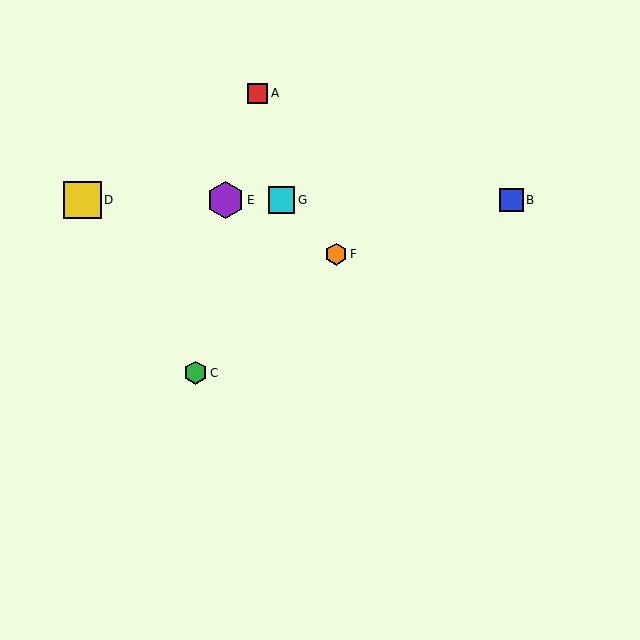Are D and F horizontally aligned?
No, D is at y≈200 and F is at y≈254.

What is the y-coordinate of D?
Object D is at y≈200.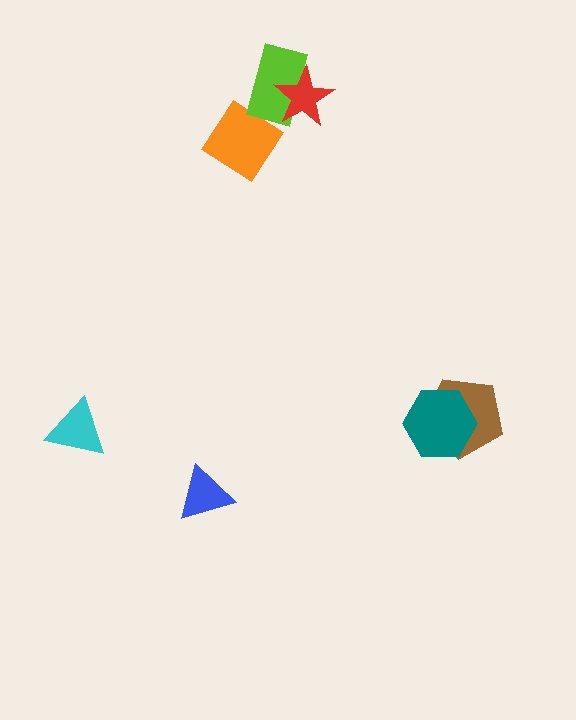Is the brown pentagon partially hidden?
Yes, it is partially covered by another shape.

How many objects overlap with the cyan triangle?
0 objects overlap with the cyan triangle.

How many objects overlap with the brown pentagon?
1 object overlaps with the brown pentagon.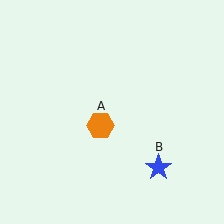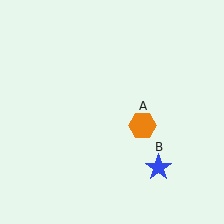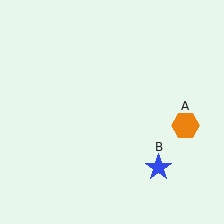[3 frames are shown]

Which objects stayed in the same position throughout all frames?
Blue star (object B) remained stationary.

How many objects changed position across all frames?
1 object changed position: orange hexagon (object A).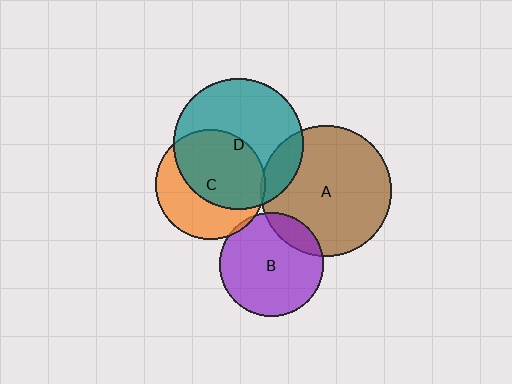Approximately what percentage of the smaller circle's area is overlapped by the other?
Approximately 15%.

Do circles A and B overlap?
Yes.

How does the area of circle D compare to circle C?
Approximately 1.4 times.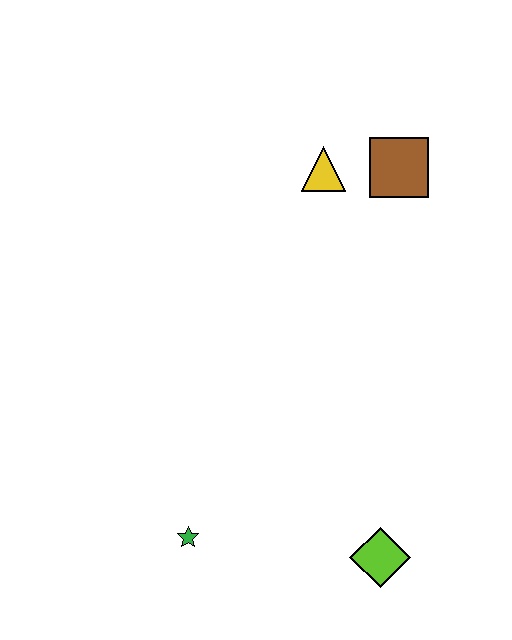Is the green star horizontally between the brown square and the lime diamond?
No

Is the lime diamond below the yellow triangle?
Yes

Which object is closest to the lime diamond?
The green star is closest to the lime diamond.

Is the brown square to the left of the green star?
No